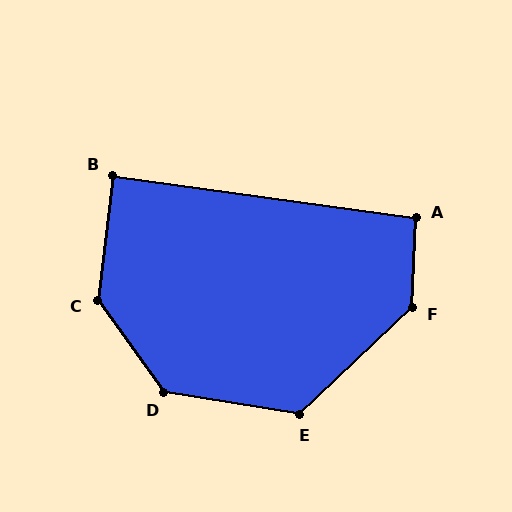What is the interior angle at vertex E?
Approximately 127 degrees (obtuse).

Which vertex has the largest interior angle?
C, at approximately 137 degrees.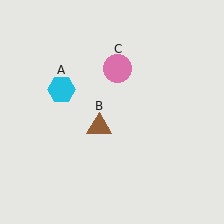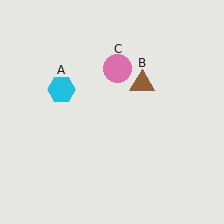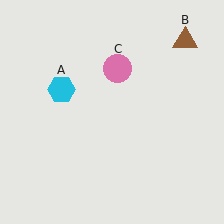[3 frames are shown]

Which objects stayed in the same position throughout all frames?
Cyan hexagon (object A) and pink circle (object C) remained stationary.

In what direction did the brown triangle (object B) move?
The brown triangle (object B) moved up and to the right.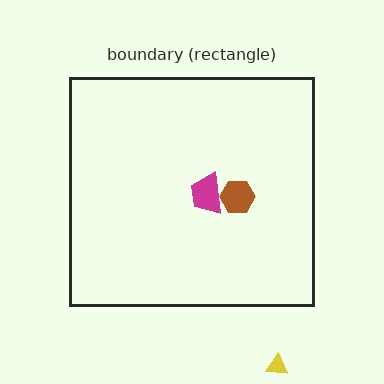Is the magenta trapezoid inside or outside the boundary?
Inside.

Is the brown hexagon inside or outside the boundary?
Inside.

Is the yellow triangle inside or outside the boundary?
Outside.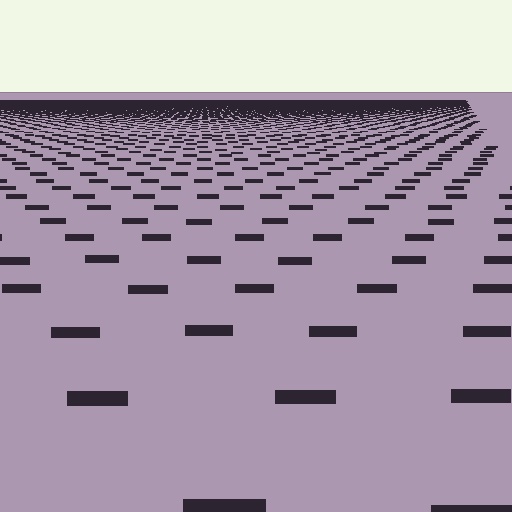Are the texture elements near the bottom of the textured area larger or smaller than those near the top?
Larger. Near the bottom, elements are closer to the viewer and appear at a bigger on-screen size.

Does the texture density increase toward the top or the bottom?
Density increases toward the top.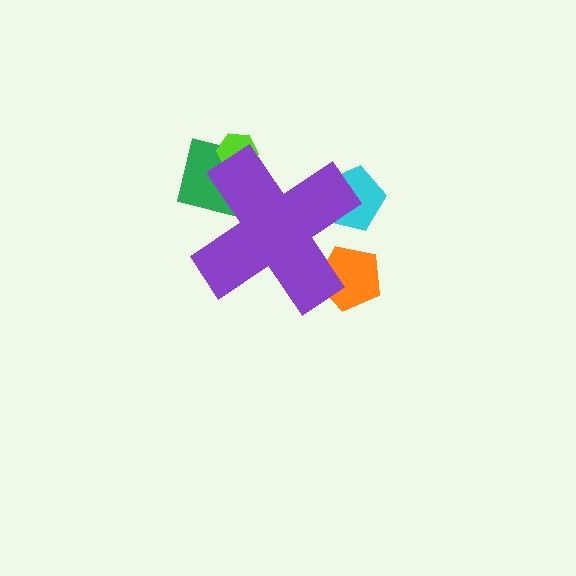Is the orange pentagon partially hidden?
Yes, the orange pentagon is partially hidden behind the purple cross.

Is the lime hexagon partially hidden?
Yes, the lime hexagon is partially hidden behind the purple cross.